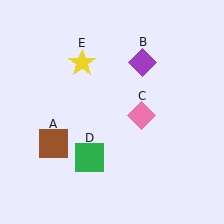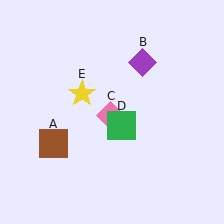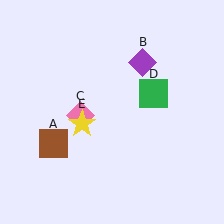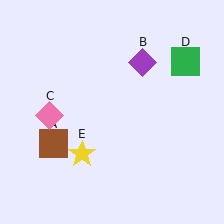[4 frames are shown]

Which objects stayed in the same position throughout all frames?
Brown square (object A) and purple diamond (object B) remained stationary.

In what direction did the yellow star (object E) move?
The yellow star (object E) moved down.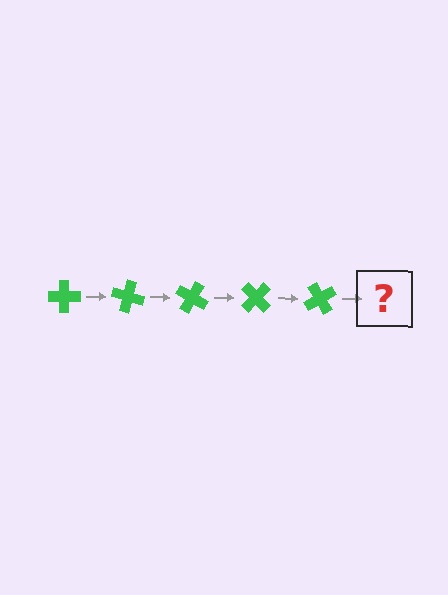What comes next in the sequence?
The next element should be a green cross rotated 75 degrees.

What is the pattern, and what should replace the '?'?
The pattern is that the cross rotates 15 degrees each step. The '?' should be a green cross rotated 75 degrees.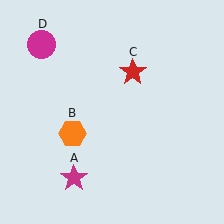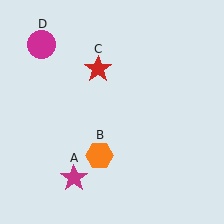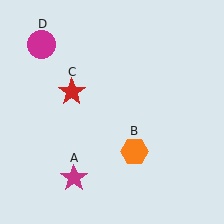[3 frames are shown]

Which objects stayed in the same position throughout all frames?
Magenta star (object A) and magenta circle (object D) remained stationary.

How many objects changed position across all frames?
2 objects changed position: orange hexagon (object B), red star (object C).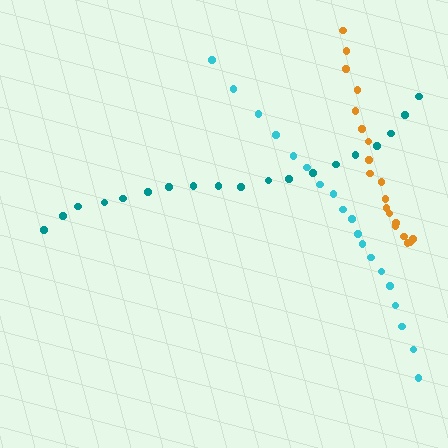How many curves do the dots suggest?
There are 3 distinct paths.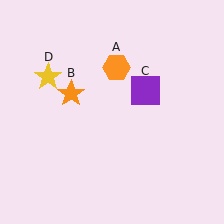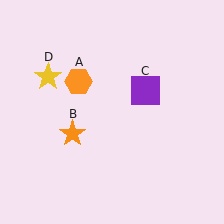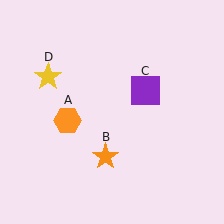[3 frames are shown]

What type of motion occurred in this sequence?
The orange hexagon (object A), orange star (object B) rotated counterclockwise around the center of the scene.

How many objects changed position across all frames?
2 objects changed position: orange hexagon (object A), orange star (object B).